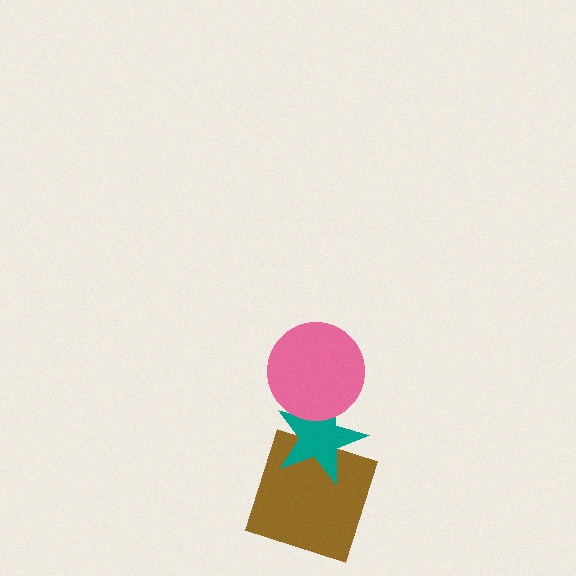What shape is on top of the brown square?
The teal star is on top of the brown square.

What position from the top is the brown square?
The brown square is 3rd from the top.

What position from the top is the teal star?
The teal star is 2nd from the top.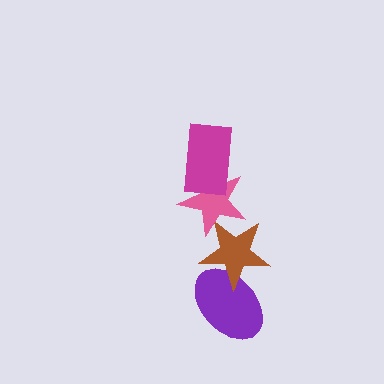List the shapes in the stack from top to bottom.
From top to bottom: the magenta rectangle, the pink star, the brown star, the purple ellipse.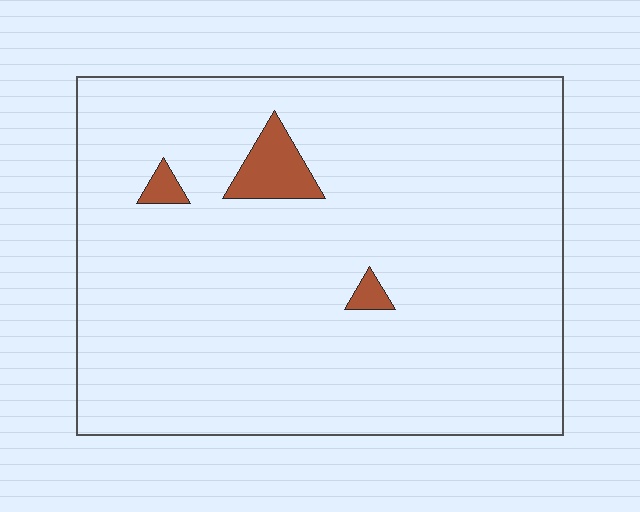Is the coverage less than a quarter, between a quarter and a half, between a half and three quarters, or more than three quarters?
Less than a quarter.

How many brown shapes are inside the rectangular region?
3.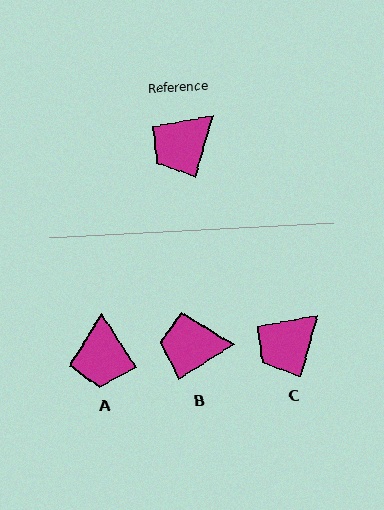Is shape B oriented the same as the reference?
No, it is off by about 42 degrees.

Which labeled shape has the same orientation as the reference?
C.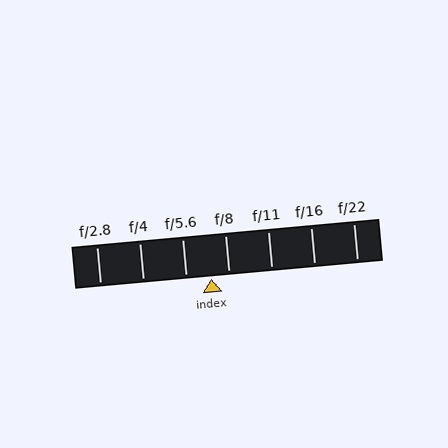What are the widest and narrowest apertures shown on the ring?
The widest aperture shown is f/2.8 and the narrowest is f/22.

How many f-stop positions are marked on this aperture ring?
There are 7 f-stop positions marked.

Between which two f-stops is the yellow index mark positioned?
The index mark is between f/5.6 and f/8.